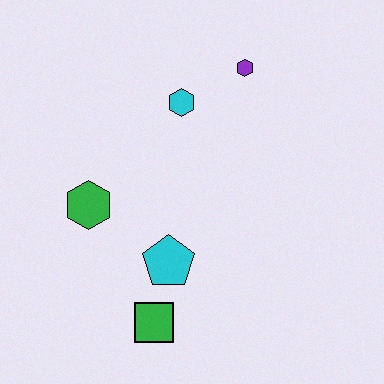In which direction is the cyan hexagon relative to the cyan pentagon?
The cyan hexagon is above the cyan pentagon.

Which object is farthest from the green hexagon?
The purple hexagon is farthest from the green hexagon.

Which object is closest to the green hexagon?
The cyan pentagon is closest to the green hexagon.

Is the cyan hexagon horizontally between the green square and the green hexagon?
No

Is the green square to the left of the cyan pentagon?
Yes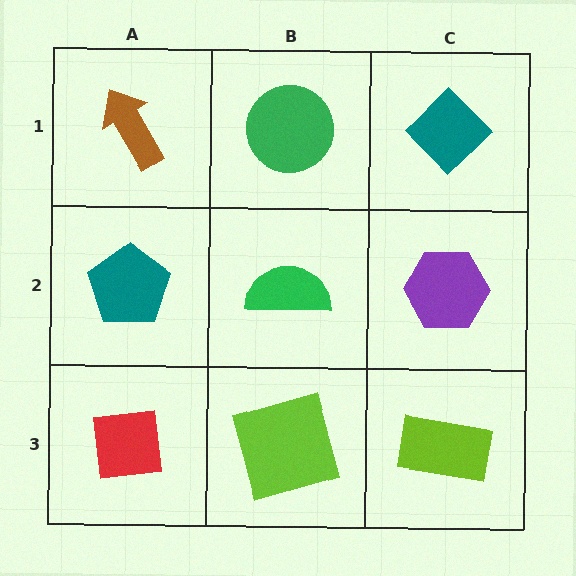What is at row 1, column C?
A teal diamond.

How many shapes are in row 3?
3 shapes.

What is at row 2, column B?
A green semicircle.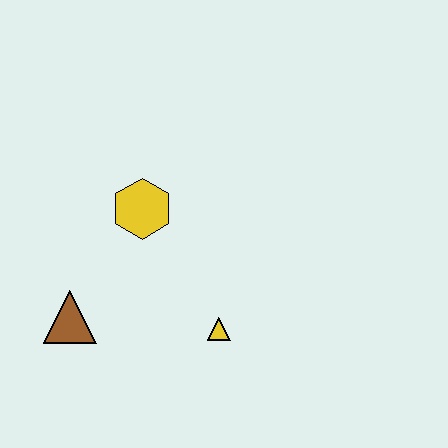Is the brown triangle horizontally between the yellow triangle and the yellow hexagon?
No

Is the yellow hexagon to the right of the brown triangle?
Yes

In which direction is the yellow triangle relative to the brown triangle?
The yellow triangle is to the right of the brown triangle.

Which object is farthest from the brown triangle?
The yellow triangle is farthest from the brown triangle.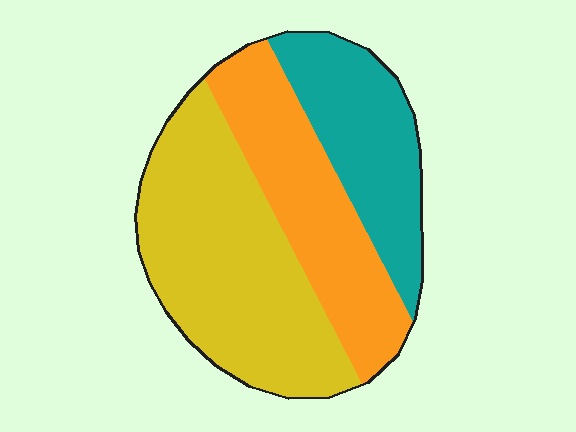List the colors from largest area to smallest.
From largest to smallest: yellow, orange, teal.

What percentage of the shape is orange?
Orange takes up about one third (1/3) of the shape.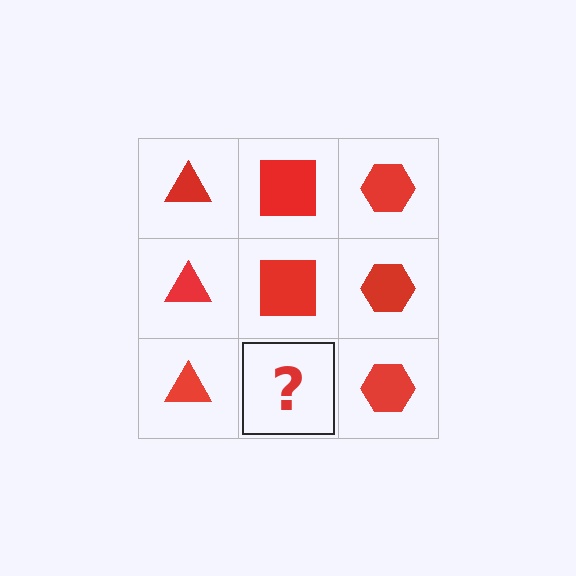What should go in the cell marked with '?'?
The missing cell should contain a red square.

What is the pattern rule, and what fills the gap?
The rule is that each column has a consistent shape. The gap should be filled with a red square.